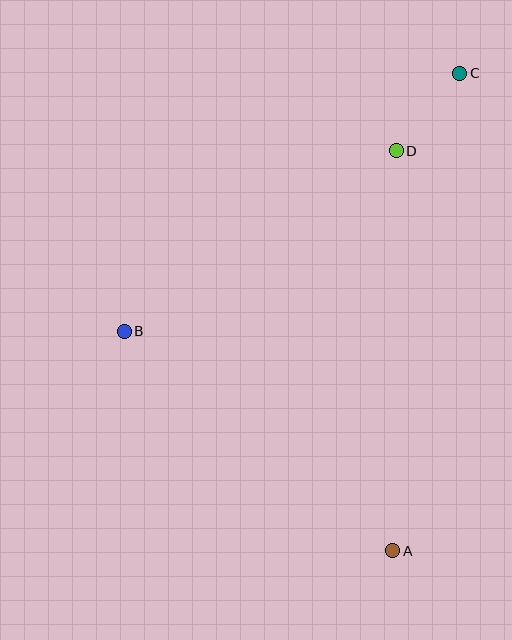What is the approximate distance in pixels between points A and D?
The distance between A and D is approximately 400 pixels.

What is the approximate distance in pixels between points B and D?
The distance between B and D is approximately 327 pixels.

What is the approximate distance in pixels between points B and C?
The distance between B and C is approximately 423 pixels.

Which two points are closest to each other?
Points C and D are closest to each other.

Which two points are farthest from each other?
Points A and C are farthest from each other.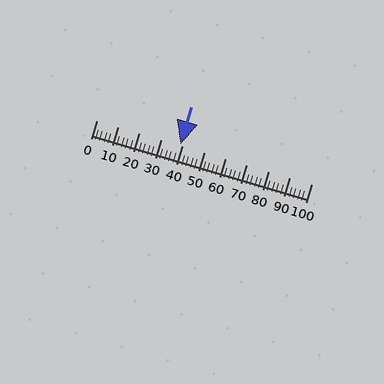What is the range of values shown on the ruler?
The ruler shows values from 0 to 100.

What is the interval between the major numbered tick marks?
The major tick marks are spaced 10 units apart.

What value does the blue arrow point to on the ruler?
The blue arrow points to approximately 39.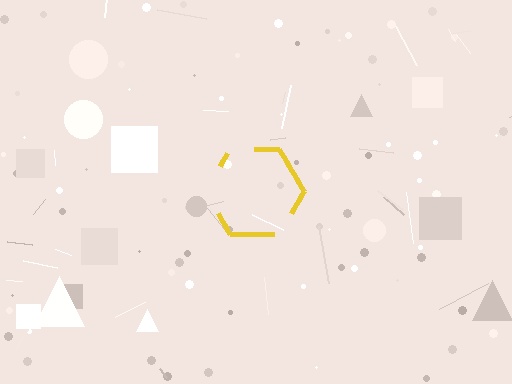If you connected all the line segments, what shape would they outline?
They would outline a hexagon.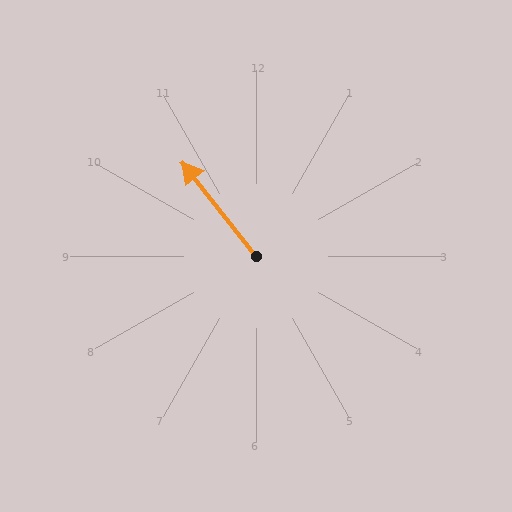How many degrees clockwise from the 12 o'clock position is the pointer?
Approximately 322 degrees.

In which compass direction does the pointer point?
Northwest.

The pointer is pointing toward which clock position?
Roughly 11 o'clock.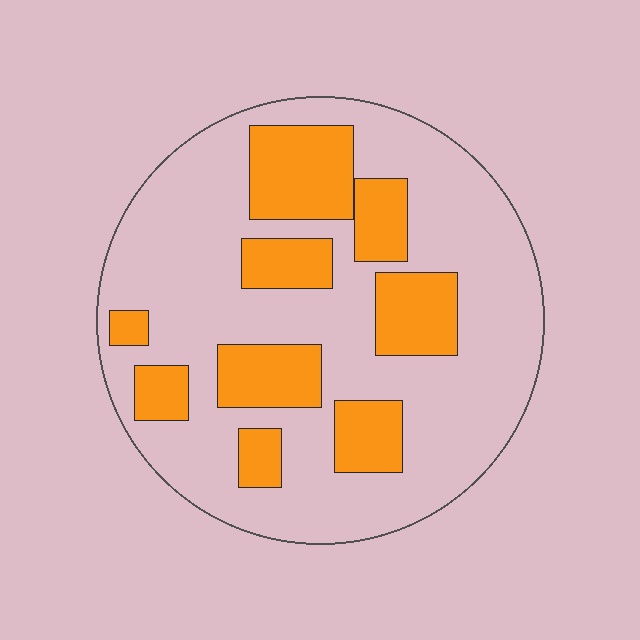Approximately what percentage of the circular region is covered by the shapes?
Approximately 30%.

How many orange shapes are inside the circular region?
9.